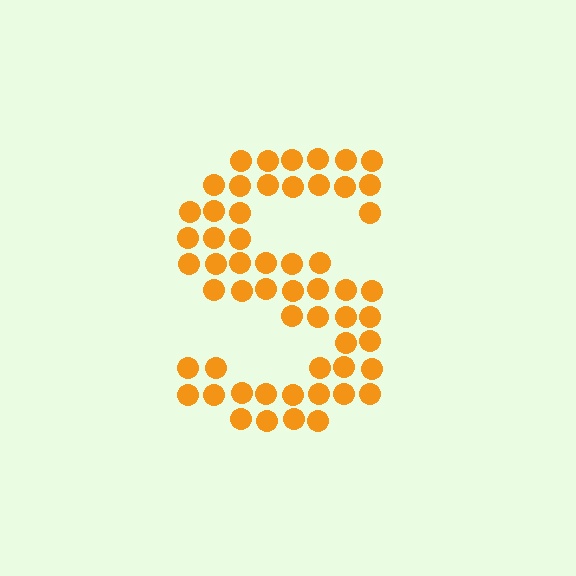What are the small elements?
The small elements are circles.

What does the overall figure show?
The overall figure shows the letter S.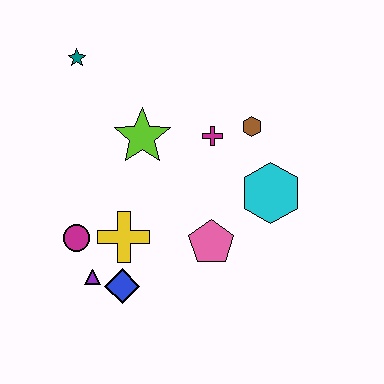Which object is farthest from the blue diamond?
The teal star is farthest from the blue diamond.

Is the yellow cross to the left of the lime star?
Yes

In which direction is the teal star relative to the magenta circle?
The teal star is above the magenta circle.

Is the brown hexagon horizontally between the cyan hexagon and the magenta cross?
Yes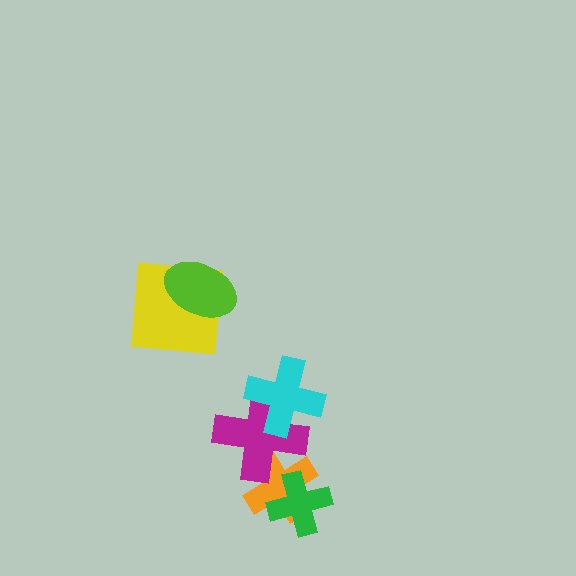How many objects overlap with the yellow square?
1 object overlaps with the yellow square.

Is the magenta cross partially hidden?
Yes, it is partially covered by another shape.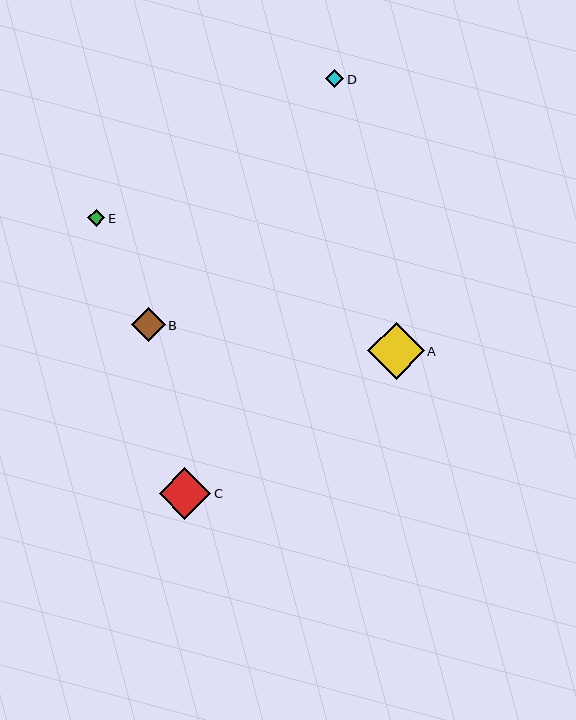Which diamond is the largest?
Diamond A is the largest with a size of approximately 57 pixels.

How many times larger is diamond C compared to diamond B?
Diamond C is approximately 1.5 times the size of diamond B.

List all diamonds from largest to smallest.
From largest to smallest: A, C, B, D, E.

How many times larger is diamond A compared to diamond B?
Diamond A is approximately 1.7 times the size of diamond B.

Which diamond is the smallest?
Diamond E is the smallest with a size of approximately 17 pixels.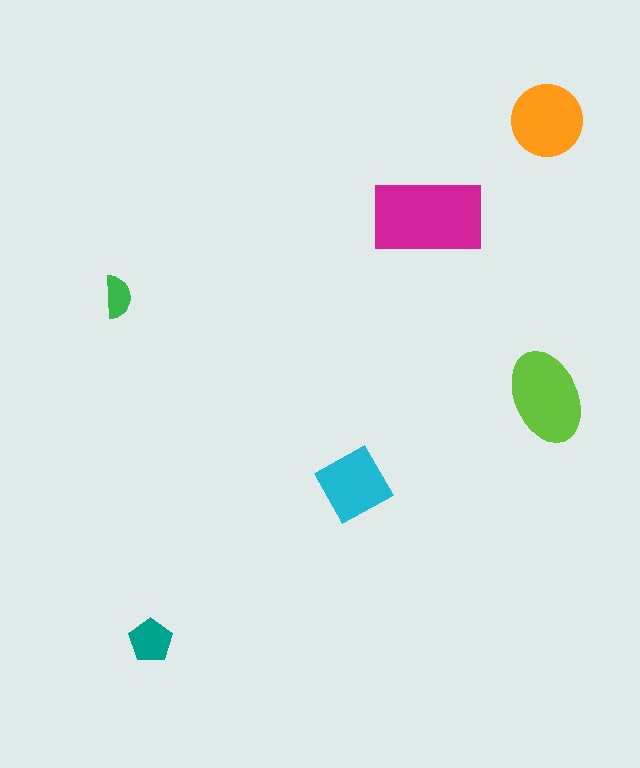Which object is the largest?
The magenta rectangle.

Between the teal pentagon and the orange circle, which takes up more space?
The orange circle.